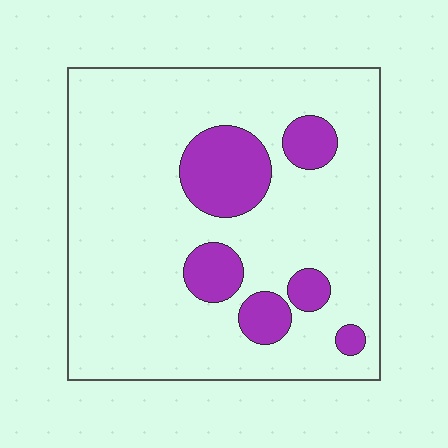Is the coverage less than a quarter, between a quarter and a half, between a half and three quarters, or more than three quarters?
Less than a quarter.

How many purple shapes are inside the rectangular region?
6.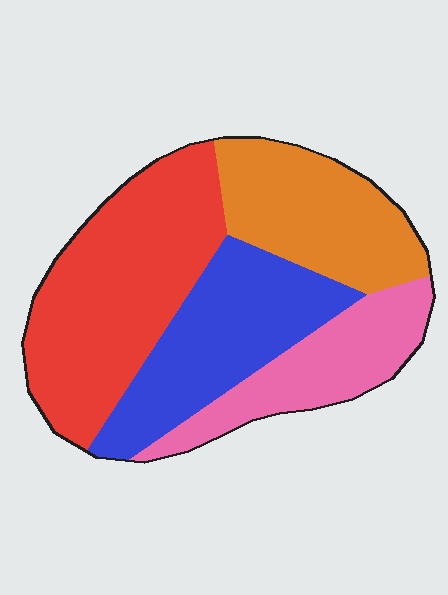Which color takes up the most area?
Red, at roughly 35%.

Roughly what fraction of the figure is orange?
Orange covers around 20% of the figure.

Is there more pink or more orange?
Orange.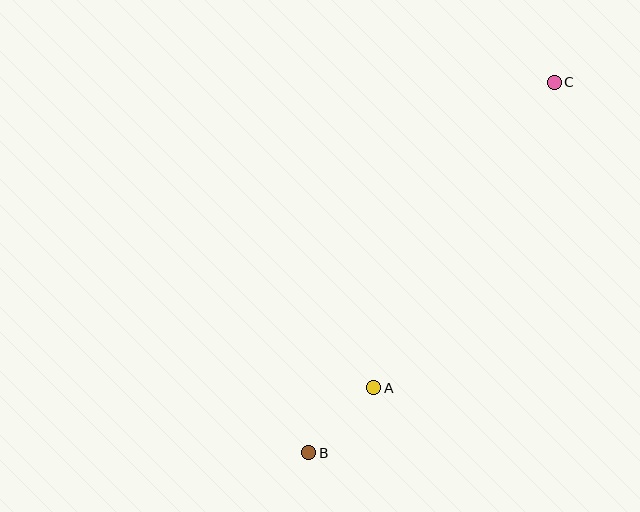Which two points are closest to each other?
Points A and B are closest to each other.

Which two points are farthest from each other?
Points B and C are farthest from each other.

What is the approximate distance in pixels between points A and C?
The distance between A and C is approximately 355 pixels.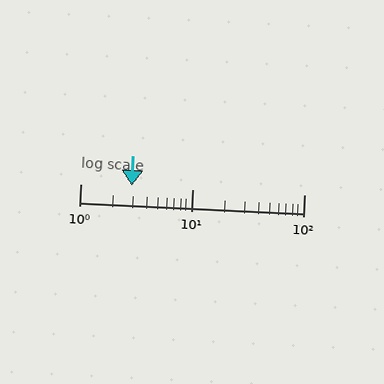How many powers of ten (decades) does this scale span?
The scale spans 2 decades, from 1 to 100.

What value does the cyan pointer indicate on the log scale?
The pointer indicates approximately 2.9.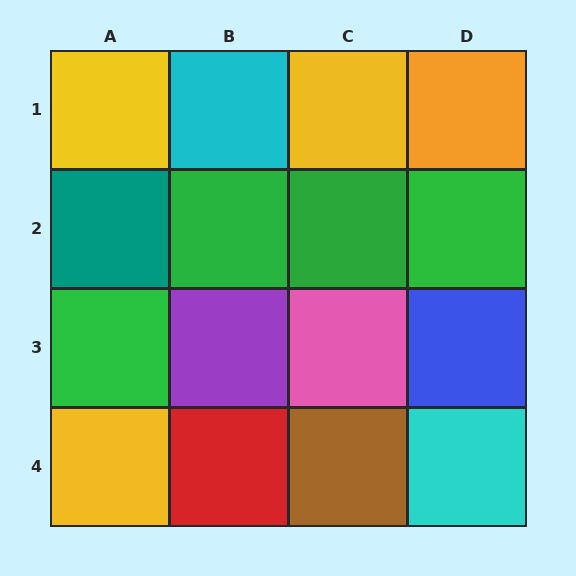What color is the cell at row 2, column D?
Green.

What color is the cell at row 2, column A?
Teal.